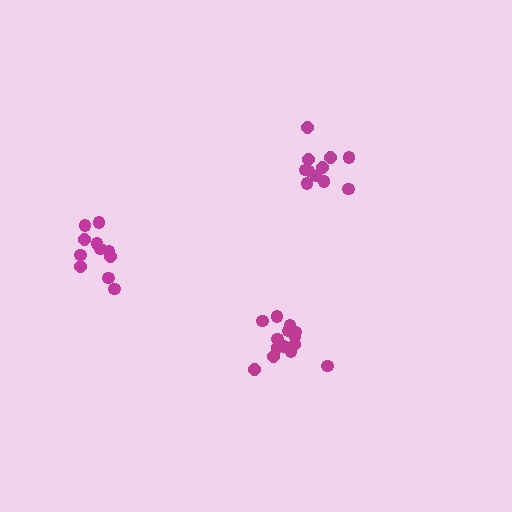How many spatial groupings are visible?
There are 3 spatial groupings.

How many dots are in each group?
Group 1: 11 dots, Group 2: 11 dots, Group 3: 15 dots (37 total).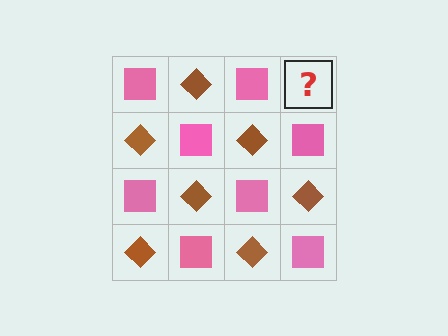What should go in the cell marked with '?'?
The missing cell should contain a brown diamond.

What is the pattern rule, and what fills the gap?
The rule is that it alternates pink square and brown diamond in a checkerboard pattern. The gap should be filled with a brown diamond.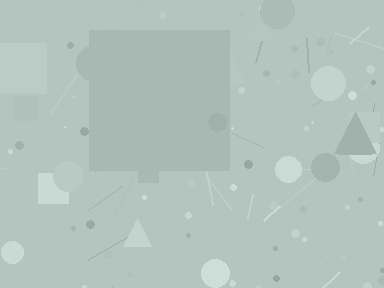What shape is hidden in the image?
A square is hidden in the image.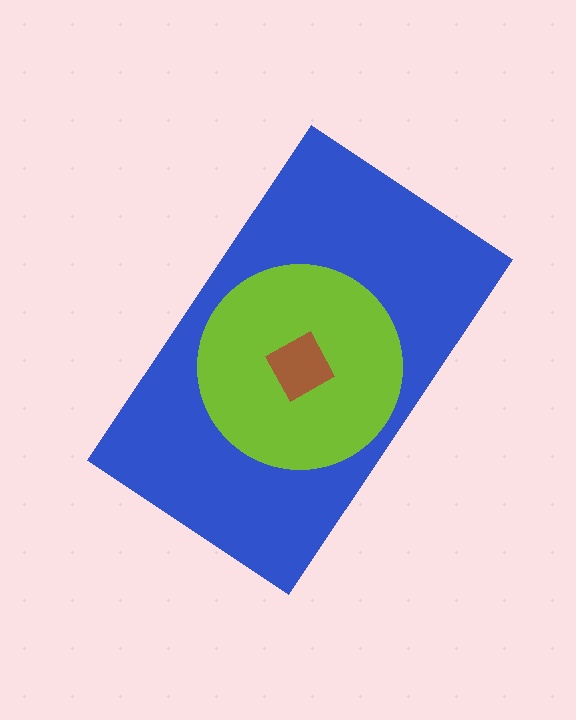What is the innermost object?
The brown square.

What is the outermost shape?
The blue rectangle.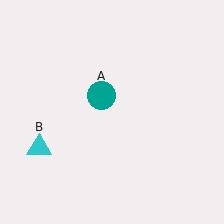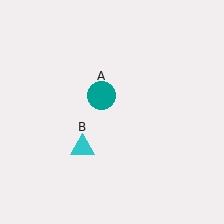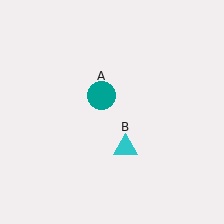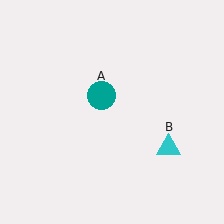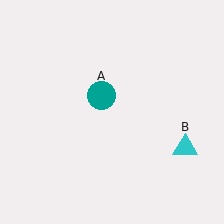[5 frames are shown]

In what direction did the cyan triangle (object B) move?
The cyan triangle (object B) moved right.